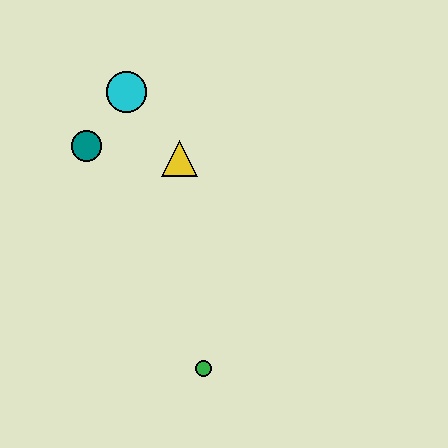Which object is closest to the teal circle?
The cyan circle is closest to the teal circle.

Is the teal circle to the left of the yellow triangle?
Yes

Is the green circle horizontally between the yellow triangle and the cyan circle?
No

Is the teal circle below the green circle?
No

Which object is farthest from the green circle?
The cyan circle is farthest from the green circle.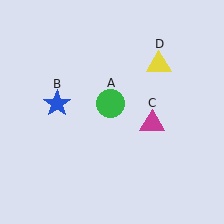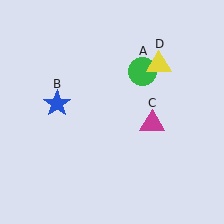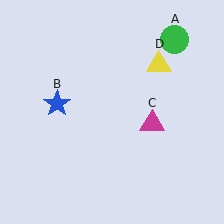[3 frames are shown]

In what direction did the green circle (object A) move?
The green circle (object A) moved up and to the right.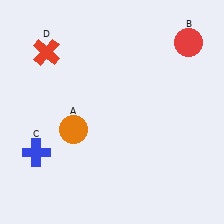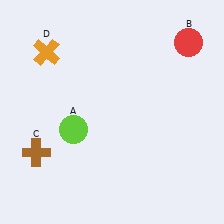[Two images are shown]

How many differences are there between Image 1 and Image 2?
There are 3 differences between the two images.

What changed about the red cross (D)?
In Image 1, D is red. In Image 2, it changed to orange.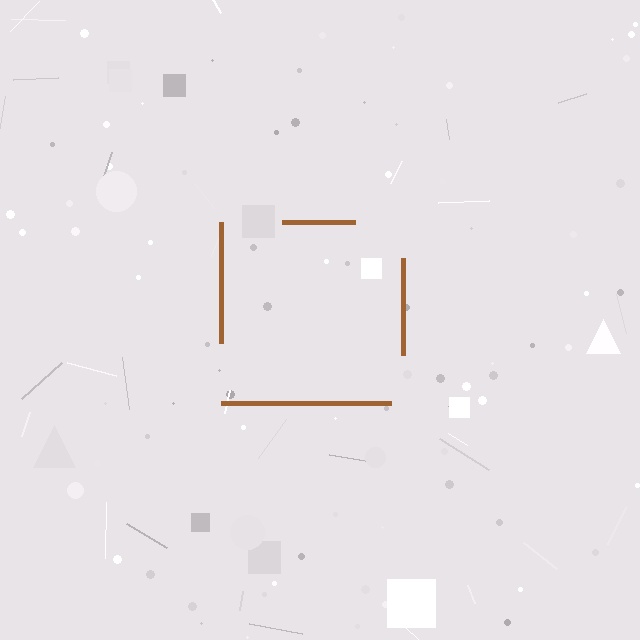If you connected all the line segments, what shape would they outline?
They would outline a square.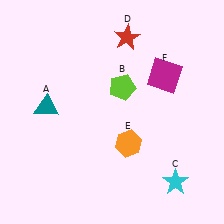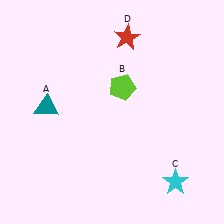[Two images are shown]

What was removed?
The orange hexagon (E), the magenta square (F) were removed in Image 2.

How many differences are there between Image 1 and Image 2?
There are 2 differences between the two images.